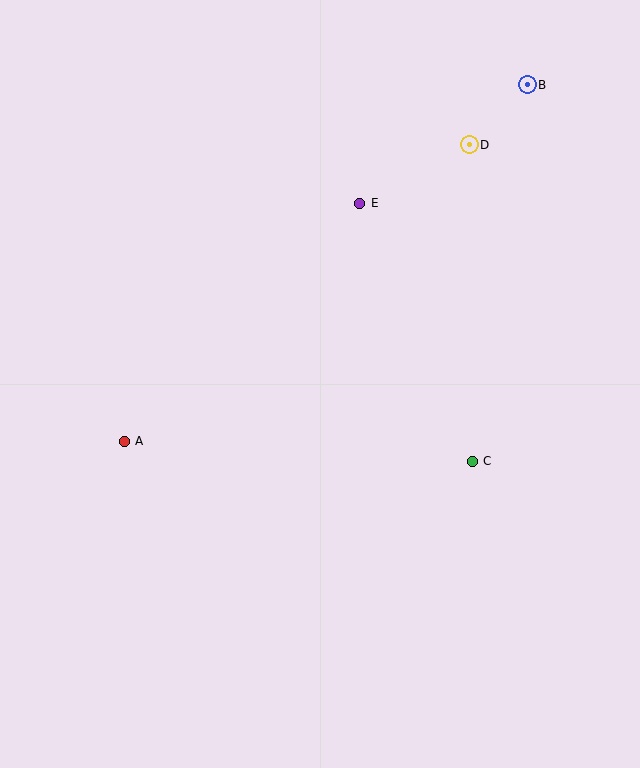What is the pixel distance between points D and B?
The distance between D and B is 84 pixels.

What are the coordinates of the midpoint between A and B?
The midpoint between A and B is at (326, 263).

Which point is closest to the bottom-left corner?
Point A is closest to the bottom-left corner.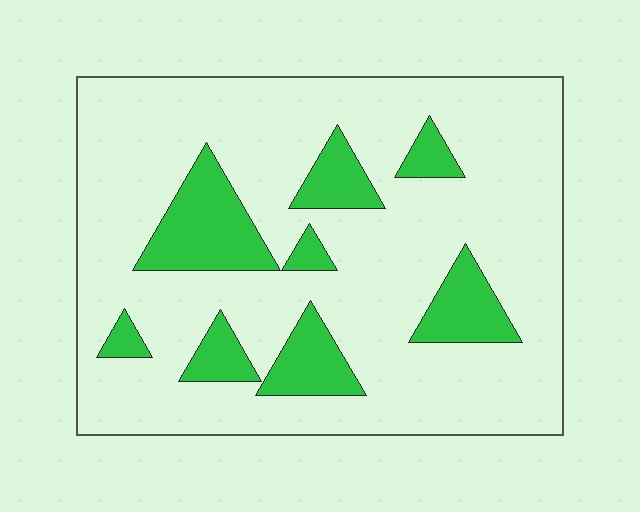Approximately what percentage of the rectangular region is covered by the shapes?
Approximately 20%.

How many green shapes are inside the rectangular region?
8.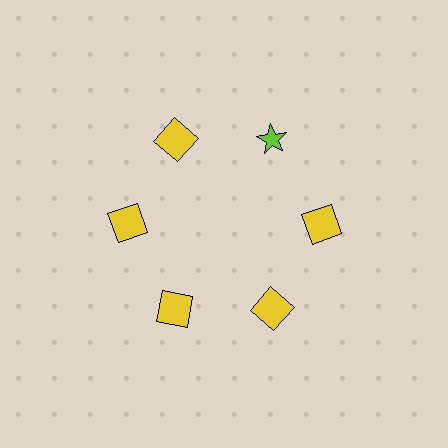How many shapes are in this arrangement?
There are 6 shapes arranged in a ring pattern.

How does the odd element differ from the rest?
It differs in both color (lime instead of yellow) and shape (star instead of square).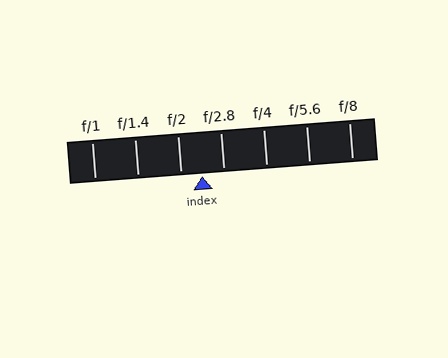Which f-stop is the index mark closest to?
The index mark is closest to f/2.8.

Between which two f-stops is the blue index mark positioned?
The index mark is between f/2 and f/2.8.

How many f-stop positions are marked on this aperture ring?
There are 7 f-stop positions marked.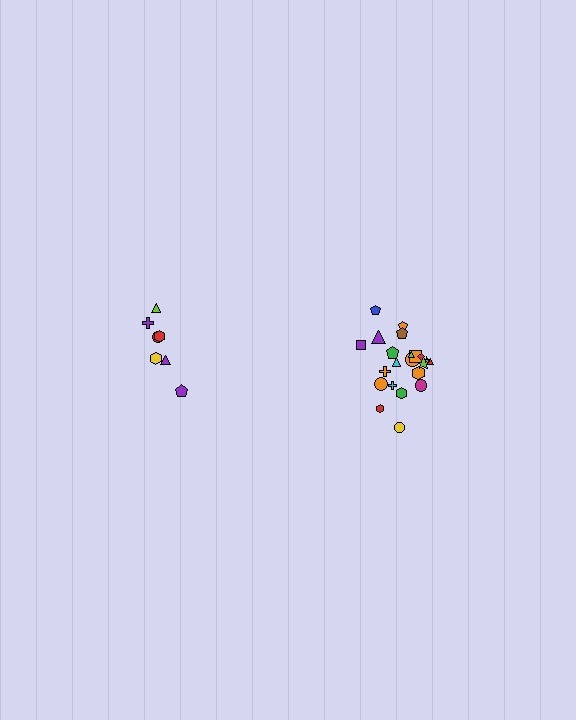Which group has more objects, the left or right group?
The right group.